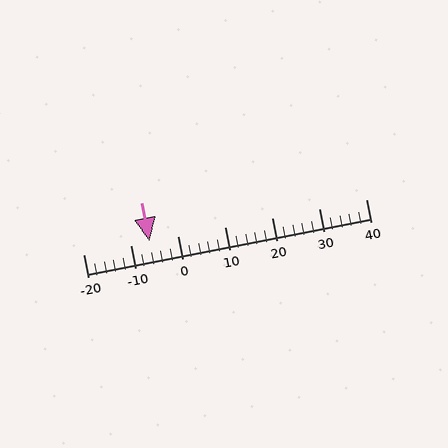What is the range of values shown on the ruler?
The ruler shows values from -20 to 40.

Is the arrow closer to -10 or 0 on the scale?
The arrow is closer to -10.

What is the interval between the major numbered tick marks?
The major tick marks are spaced 10 units apart.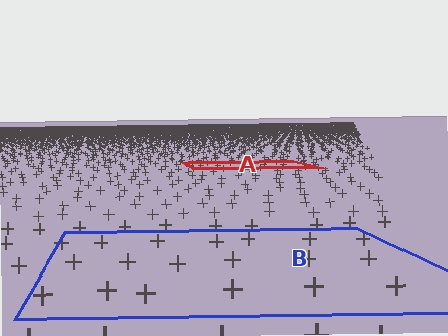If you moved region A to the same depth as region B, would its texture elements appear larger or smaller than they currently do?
They would appear larger. At a closer depth, the same texture elements are projected at a bigger on-screen size.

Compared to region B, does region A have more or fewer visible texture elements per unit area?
Region A has more texture elements per unit area — they are packed more densely because it is farther away.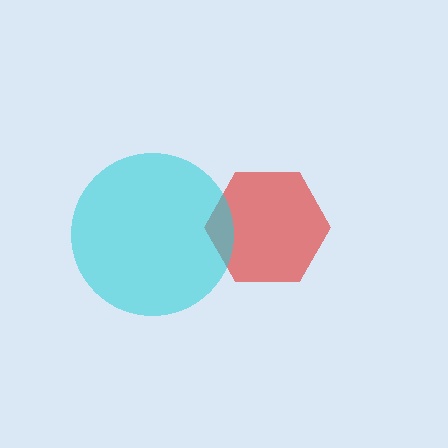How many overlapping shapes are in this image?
There are 2 overlapping shapes in the image.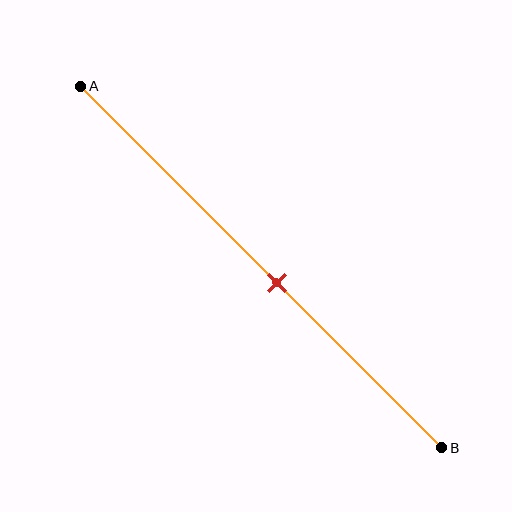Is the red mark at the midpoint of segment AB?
No, the mark is at about 55% from A, not at the 50% midpoint.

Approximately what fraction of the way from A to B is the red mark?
The red mark is approximately 55% of the way from A to B.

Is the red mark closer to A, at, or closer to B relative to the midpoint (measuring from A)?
The red mark is closer to point B than the midpoint of segment AB.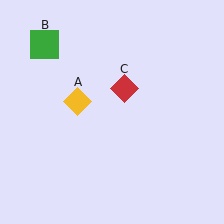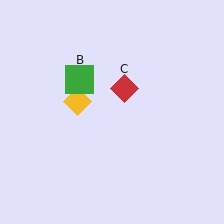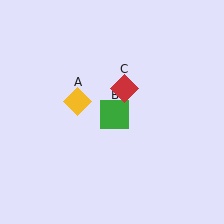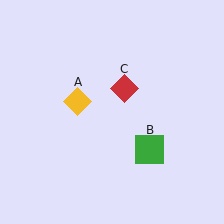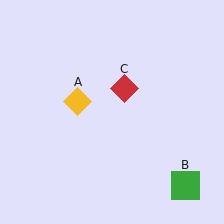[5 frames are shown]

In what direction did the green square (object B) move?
The green square (object B) moved down and to the right.